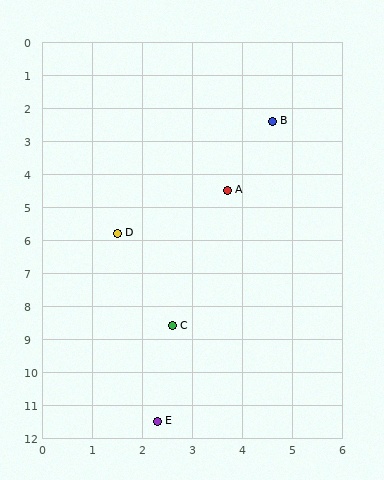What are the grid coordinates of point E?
Point E is at approximately (2.3, 11.5).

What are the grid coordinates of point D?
Point D is at approximately (1.5, 5.8).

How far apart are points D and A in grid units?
Points D and A are about 2.6 grid units apart.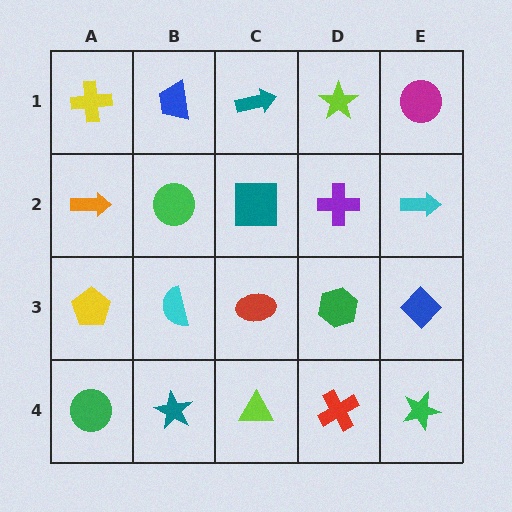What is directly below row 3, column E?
A green star.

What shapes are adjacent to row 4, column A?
A yellow pentagon (row 3, column A), a teal star (row 4, column B).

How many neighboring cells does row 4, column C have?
3.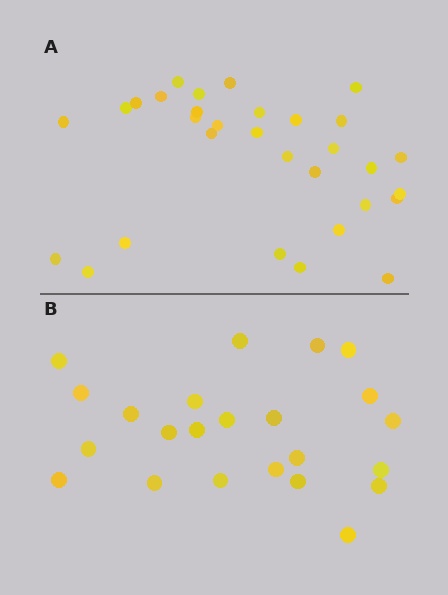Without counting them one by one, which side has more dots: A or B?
Region A (the top region) has more dots.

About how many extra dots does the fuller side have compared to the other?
Region A has roughly 8 or so more dots than region B.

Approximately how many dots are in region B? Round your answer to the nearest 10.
About 20 dots. (The exact count is 23, which rounds to 20.)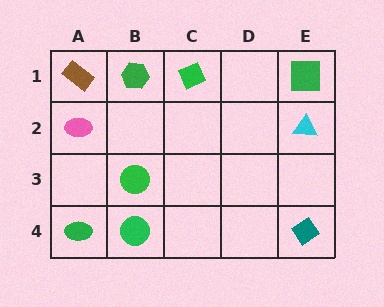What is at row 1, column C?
A green diamond.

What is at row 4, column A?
A green ellipse.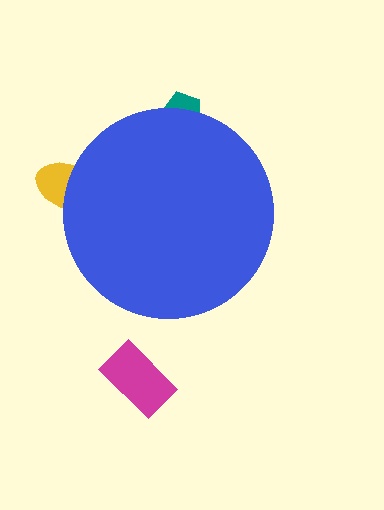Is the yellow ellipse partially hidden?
Yes, the yellow ellipse is partially hidden behind the blue circle.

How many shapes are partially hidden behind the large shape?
2 shapes are partially hidden.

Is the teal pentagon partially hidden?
Yes, the teal pentagon is partially hidden behind the blue circle.